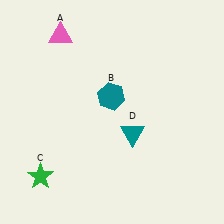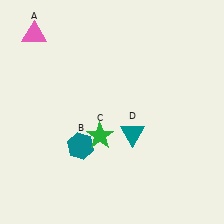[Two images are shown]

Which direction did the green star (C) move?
The green star (C) moved right.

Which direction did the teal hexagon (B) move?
The teal hexagon (B) moved down.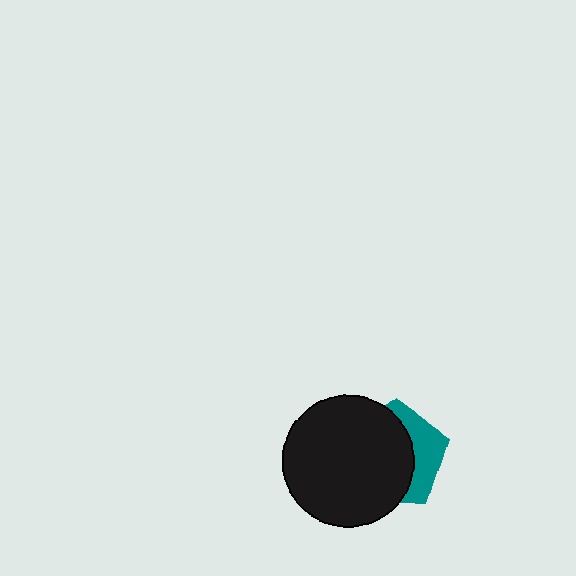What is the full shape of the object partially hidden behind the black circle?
The partially hidden object is a teal pentagon.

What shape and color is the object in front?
The object in front is a black circle.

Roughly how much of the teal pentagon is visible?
A small part of it is visible (roughly 34%).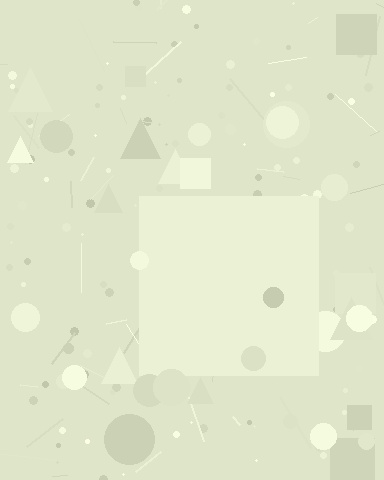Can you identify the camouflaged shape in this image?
The camouflaged shape is a square.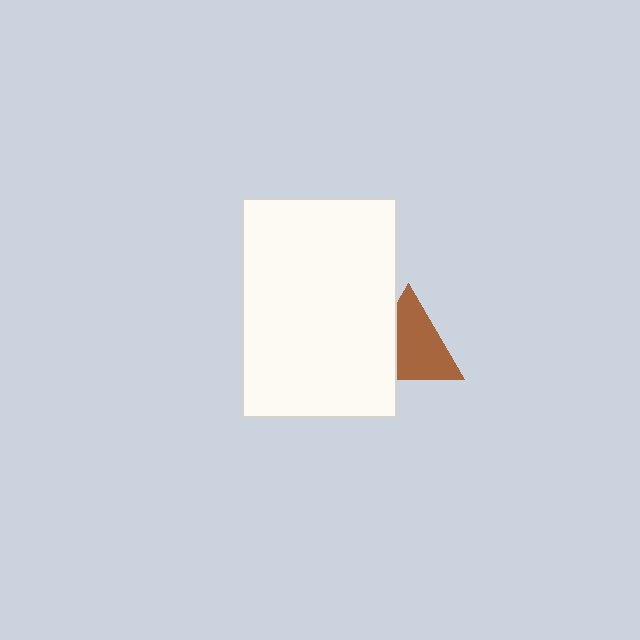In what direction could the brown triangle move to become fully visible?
The brown triangle could move right. That would shift it out from behind the white rectangle entirely.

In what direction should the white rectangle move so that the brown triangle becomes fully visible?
The white rectangle should move left. That is the shortest direction to clear the overlap and leave the brown triangle fully visible.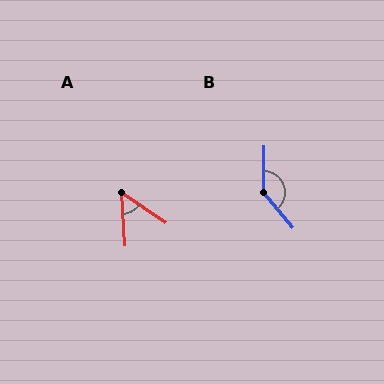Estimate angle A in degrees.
Approximately 52 degrees.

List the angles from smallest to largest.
A (52°), B (140°).